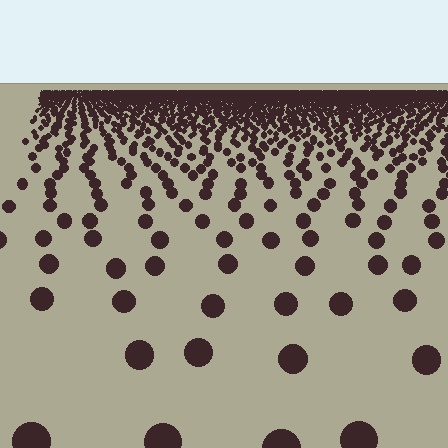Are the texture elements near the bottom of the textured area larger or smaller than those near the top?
Larger. Near the bottom, elements are closer to the viewer and appear at a bigger on-screen size.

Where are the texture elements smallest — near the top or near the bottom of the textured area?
Near the top.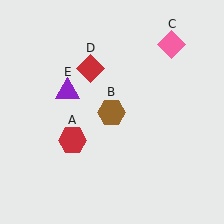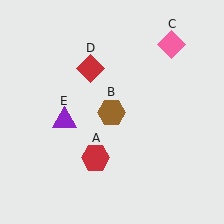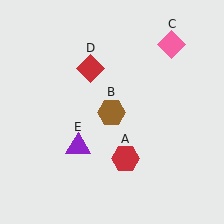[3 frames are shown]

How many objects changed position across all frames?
2 objects changed position: red hexagon (object A), purple triangle (object E).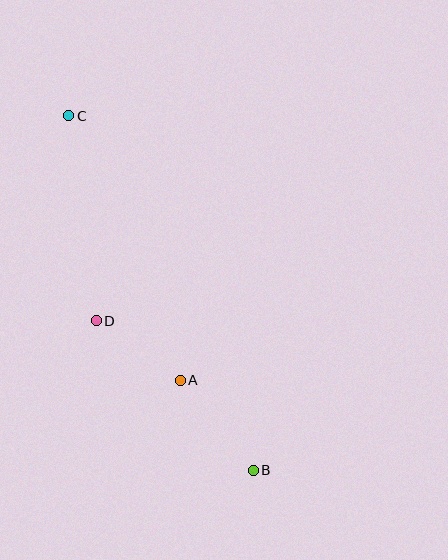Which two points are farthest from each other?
Points B and C are farthest from each other.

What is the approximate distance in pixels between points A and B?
The distance between A and B is approximately 116 pixels.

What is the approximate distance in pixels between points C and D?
The distance between C and D is approximately 207 pixels.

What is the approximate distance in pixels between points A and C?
The distance between A and C is approximately 287 pixels.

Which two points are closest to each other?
Points A and D are closest to each other.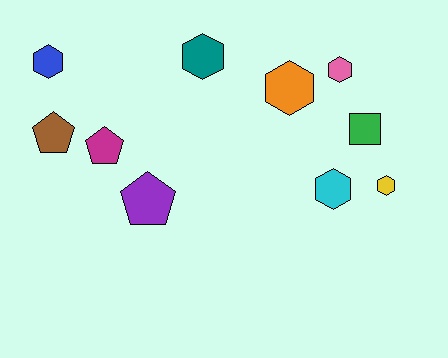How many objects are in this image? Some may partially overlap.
There are 10 objects.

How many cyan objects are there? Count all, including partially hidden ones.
There is 1 cyan object.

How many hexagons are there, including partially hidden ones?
There are 6 hexagons.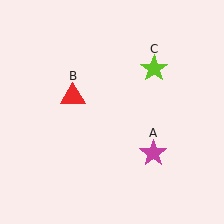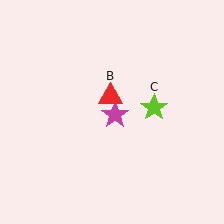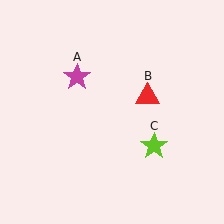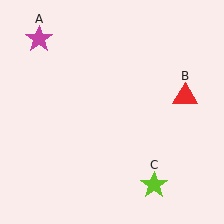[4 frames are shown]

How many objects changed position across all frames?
3 objects changed position: magenta star (object A), red triangle (object B), lime star (object C).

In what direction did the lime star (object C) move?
The lime star (object C) moved down.